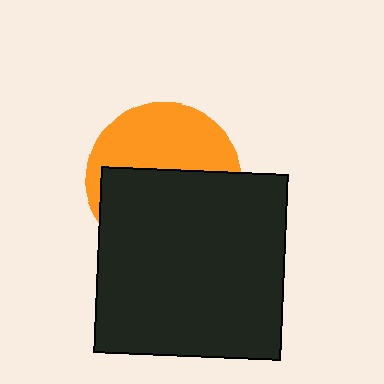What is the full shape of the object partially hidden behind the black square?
The partially hidden object is an orange circle.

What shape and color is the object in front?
The object in front is a black square.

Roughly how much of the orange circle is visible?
A small part of it is visible (roughly 44%).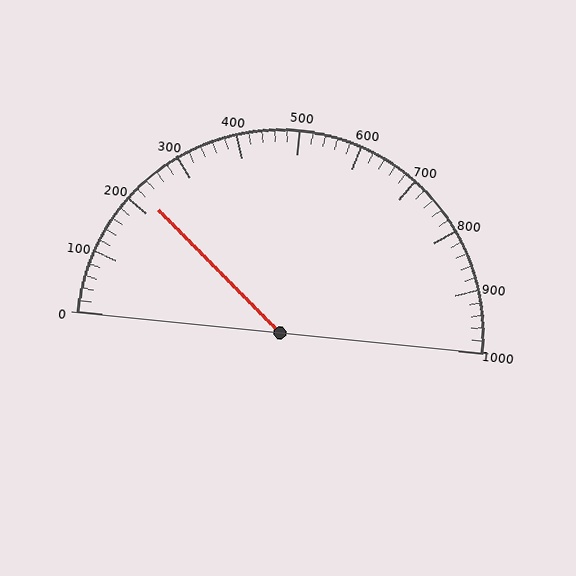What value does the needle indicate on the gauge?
The needle indicates approximately 220.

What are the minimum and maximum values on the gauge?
The gauge ranges from 0 to 1000.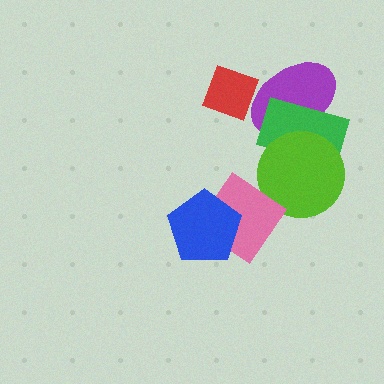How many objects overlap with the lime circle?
3 objects overlap with the lime circle.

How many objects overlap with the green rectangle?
2 objects overlap with the green rectangle.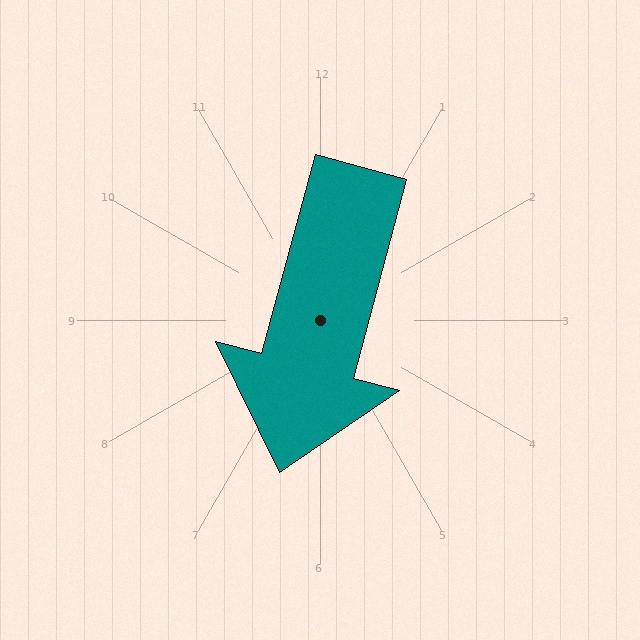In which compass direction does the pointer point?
South.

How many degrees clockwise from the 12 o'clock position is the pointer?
Approximately 195 degrees.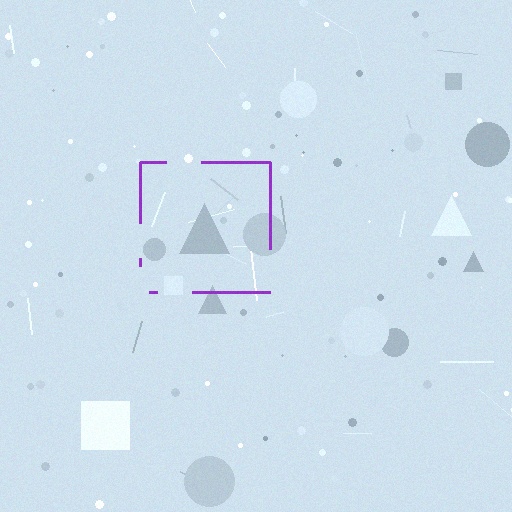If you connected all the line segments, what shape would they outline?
They would outline a square.